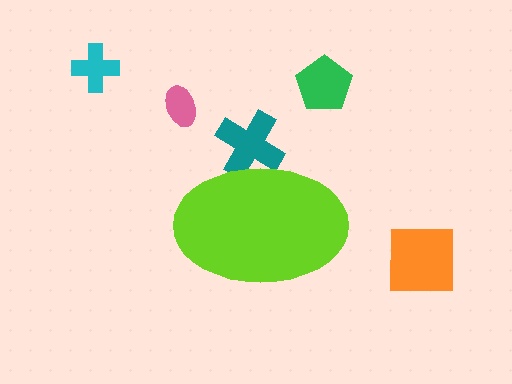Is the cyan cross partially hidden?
No, the cyan cross is fully visible.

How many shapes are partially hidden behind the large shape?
1 shape is partially hidden.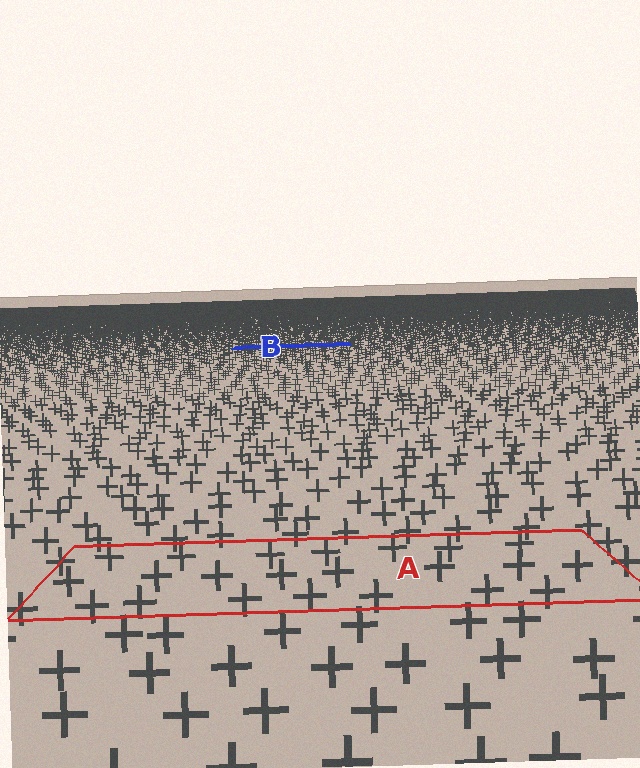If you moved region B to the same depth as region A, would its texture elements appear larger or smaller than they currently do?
They would appear larger. At a closer depth, the same texture elements are projected at a bigger on-screen size.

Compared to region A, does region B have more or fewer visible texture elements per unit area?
Region B has more texture elements per unit area — they are packed more densely because it is farther away.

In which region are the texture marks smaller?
The texture marks are smaller in region B, because it is farther away.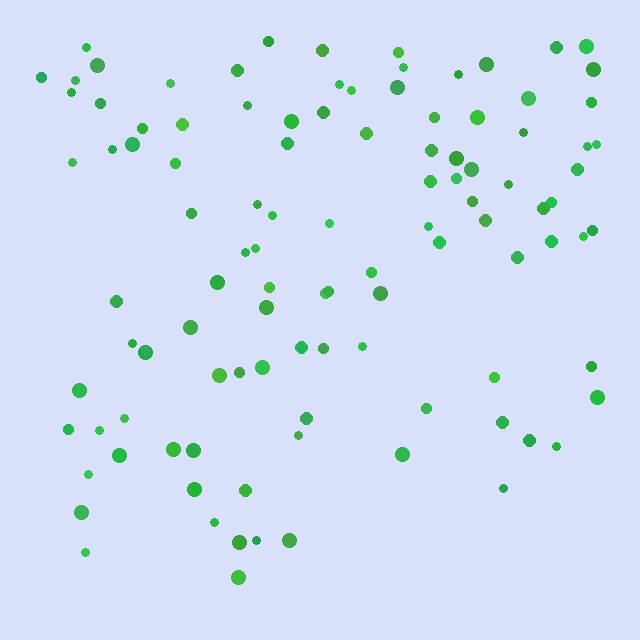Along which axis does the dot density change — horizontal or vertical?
Vertical.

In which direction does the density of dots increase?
From bottom to top, with the top side densest.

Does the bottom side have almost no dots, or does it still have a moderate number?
Still a moderate number, just noticeably fewer than the top.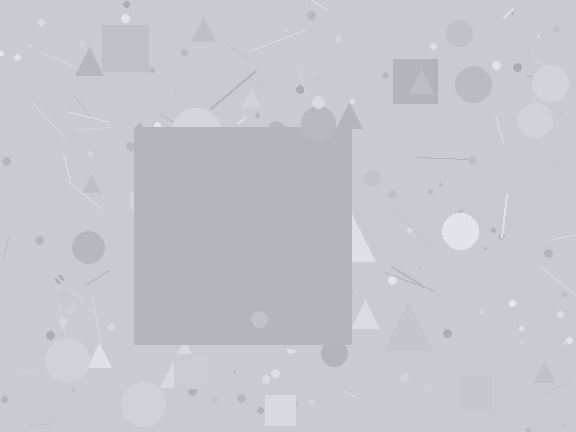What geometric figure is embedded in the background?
A square is embedded in the background.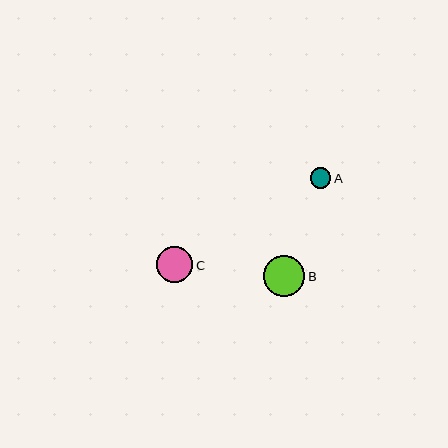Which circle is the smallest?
Circle A is the smallest with a size of approximately 20 pixels.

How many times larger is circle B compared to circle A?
Circle B is approximately 2.1 times the size of circle A.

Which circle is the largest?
Circle B is the largest with a size of approximately 41 pixels.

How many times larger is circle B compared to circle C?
Circle B is approximately 1.2 times the size of circle C.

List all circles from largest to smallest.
From largest to smallest: B, C, A.